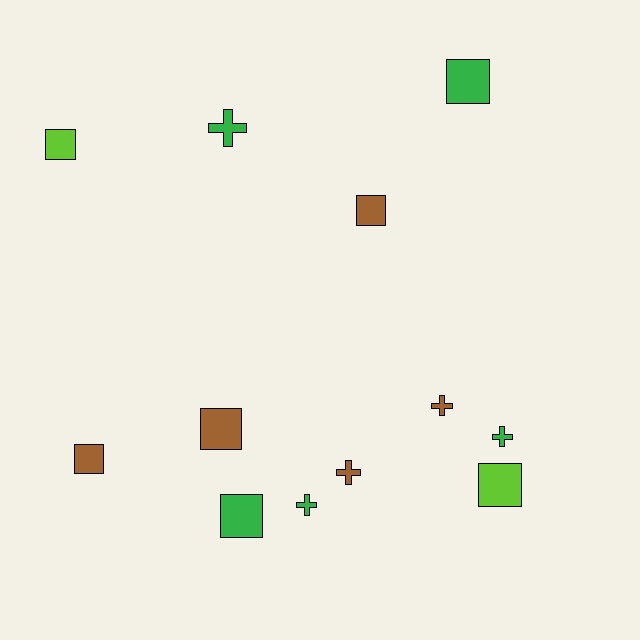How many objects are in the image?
There are 12 objects.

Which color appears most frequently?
Green, with 5 objects.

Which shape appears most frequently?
Square, with 7 objects.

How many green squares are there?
There are 2 green squares.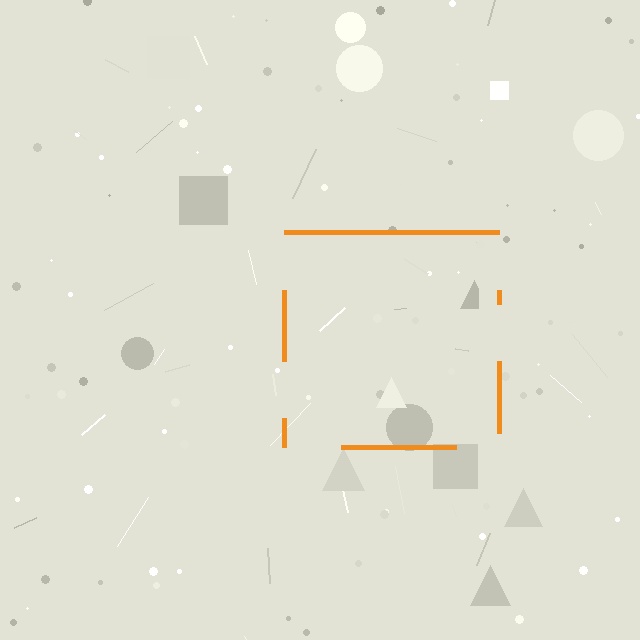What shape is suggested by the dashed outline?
The dashed outline suggests a square.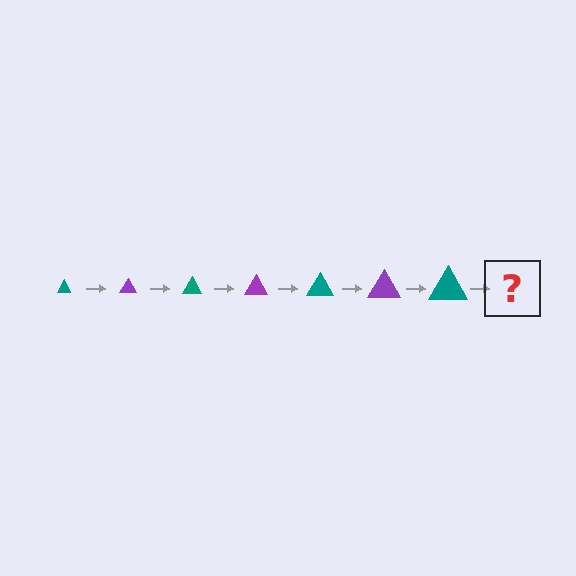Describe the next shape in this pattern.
It should be a purple triangle, larger than the previous one.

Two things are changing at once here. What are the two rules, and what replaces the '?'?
The two rules are that the triangle grows larger each step and the color cycles through teal and purple. The '?' should be a purple triangle, larger than the previous one.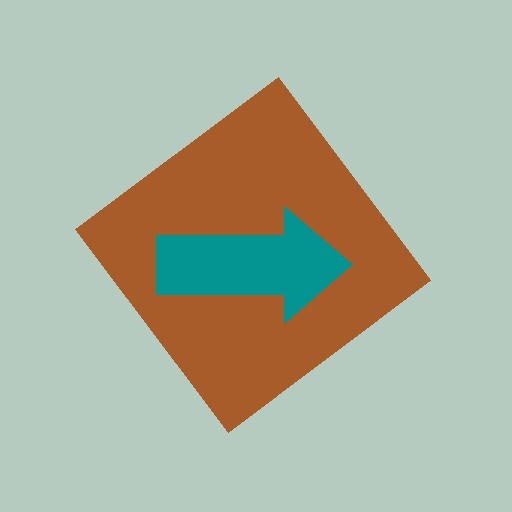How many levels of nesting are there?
2.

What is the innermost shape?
The teal arrow.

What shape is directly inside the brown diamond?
The teal arrow.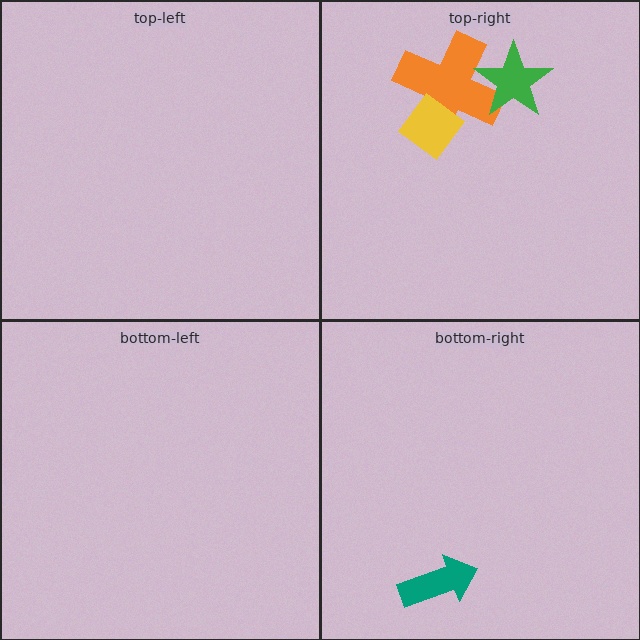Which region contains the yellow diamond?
The top-right region.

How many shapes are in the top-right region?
3.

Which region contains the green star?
The top-right region.